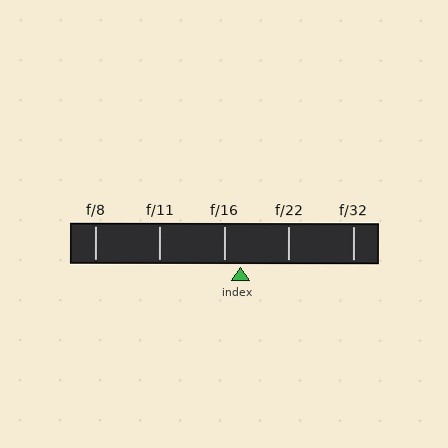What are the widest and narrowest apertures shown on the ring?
The widest aperture shown is f/8 and the narrowest is f/32.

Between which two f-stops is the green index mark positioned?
The index mark is between f/16 and f/22.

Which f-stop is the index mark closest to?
The index mark is closest to f/16.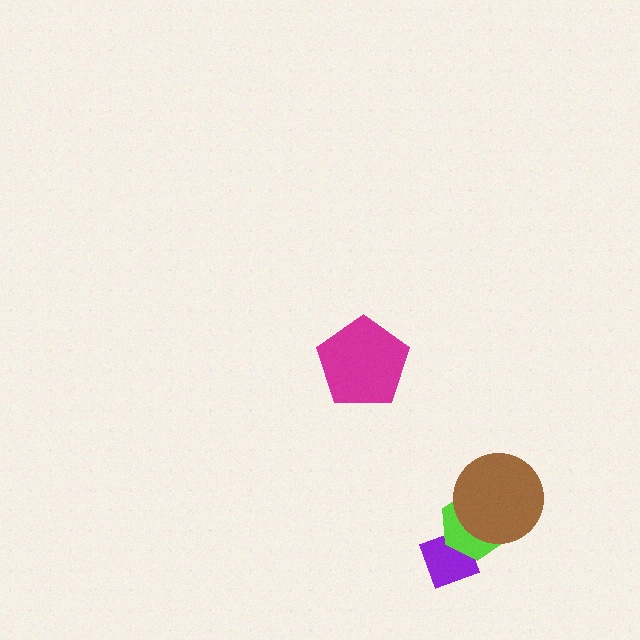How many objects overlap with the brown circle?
1 object overlaps with the brown circle.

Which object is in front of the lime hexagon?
The brown circle is in front of the lime hexagon.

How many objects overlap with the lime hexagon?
2 objects overlap with the lime hexagon.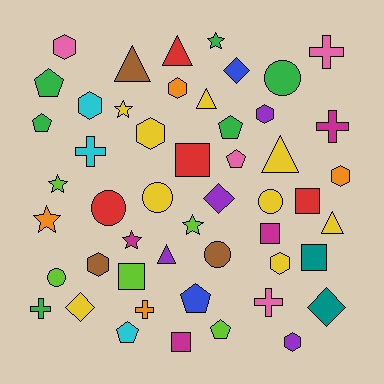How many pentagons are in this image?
There are 7 pentagons.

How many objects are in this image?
There are 50 objects.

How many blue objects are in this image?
There are 2 blue objects.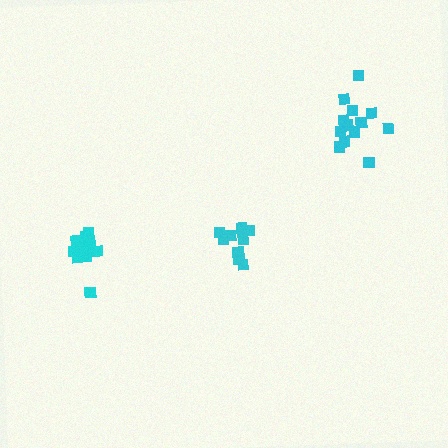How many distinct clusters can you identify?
There are 3 distinct clusters.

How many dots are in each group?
Group 1: 9 dots, Group 2: 11 dots, Group 3: 13 dots (33 total).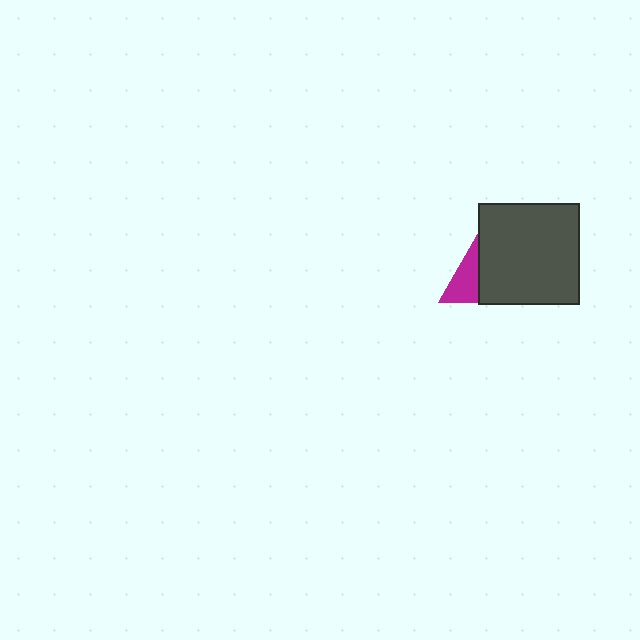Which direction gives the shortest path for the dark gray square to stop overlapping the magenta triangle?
Moving right gives the shortest separation.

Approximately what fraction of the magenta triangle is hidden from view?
Roughly 65% of the magenta triangle is hidden behind the dark gray square.